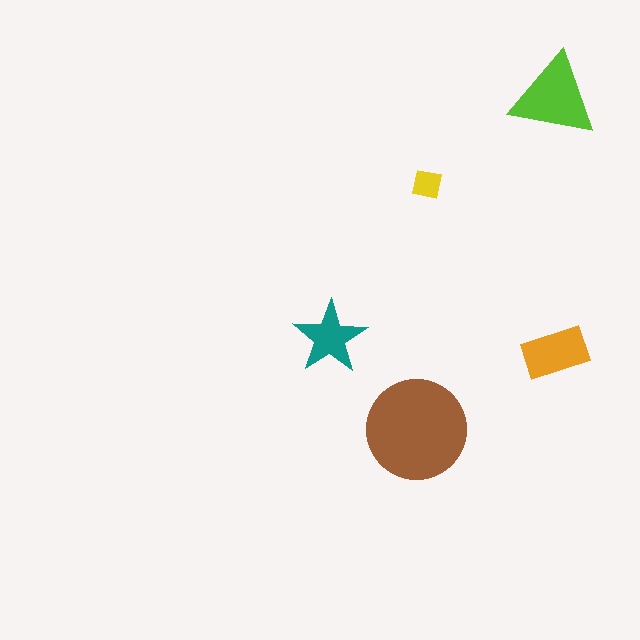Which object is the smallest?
The yellow square.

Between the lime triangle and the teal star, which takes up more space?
The lime triangle.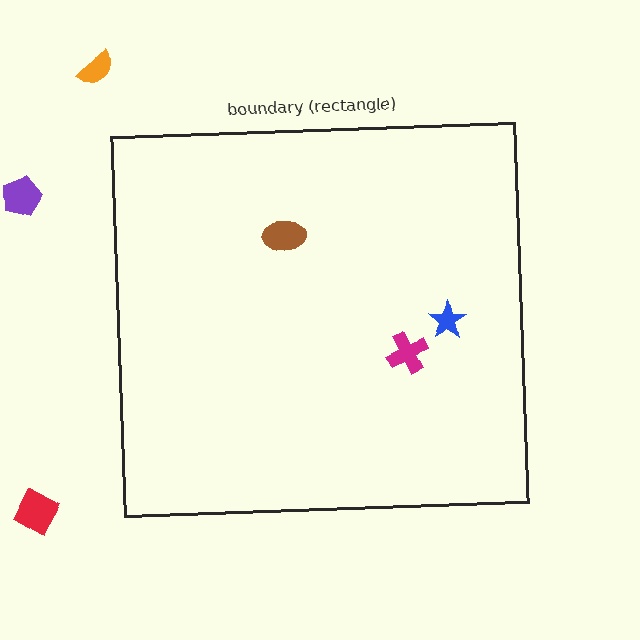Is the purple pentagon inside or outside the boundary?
Outside.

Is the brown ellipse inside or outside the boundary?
Inside.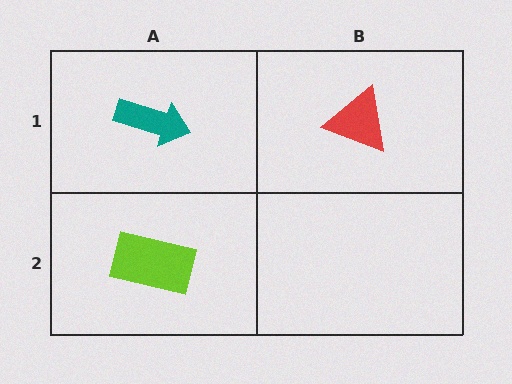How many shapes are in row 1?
2 shapes.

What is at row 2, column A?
A lime rectangle.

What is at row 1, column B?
A red triangle.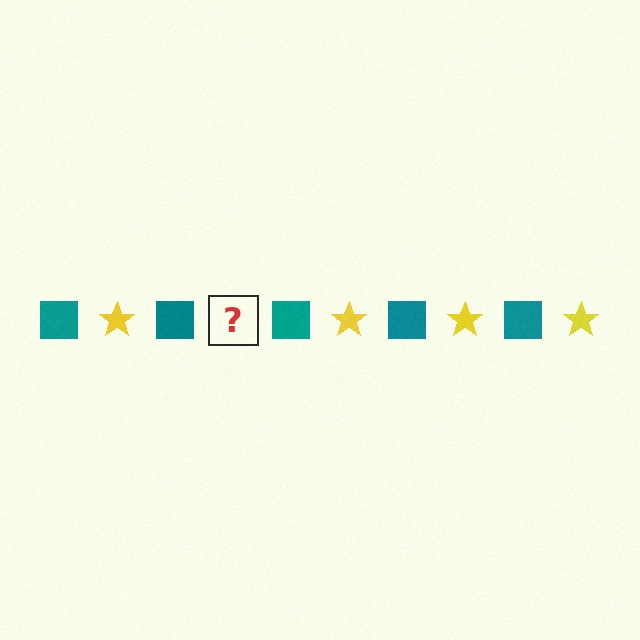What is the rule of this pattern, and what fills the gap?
The rule is that the pattern alternates between teal square and yellow star. The gap should be filled with a yellow star.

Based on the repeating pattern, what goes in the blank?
The blank should be a yellow star.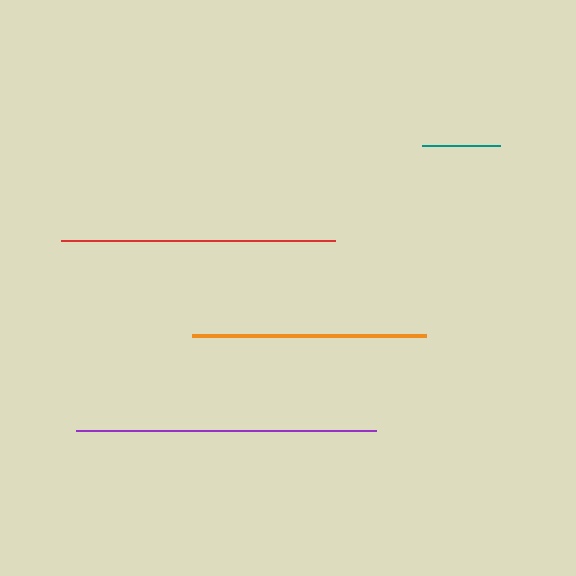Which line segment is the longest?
The purple line is the longest at approximately 301 pixels.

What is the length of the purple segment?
The purple segment is approximately 301 pixels long.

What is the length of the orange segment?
The orange segment is approximately 234 pixels long.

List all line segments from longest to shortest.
From longest to shortest: purple, red, orange, teal.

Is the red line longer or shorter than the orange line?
The red line is longer than the orange line.